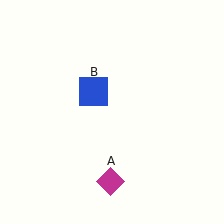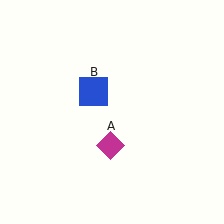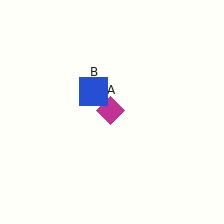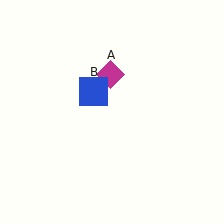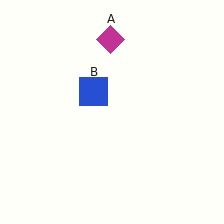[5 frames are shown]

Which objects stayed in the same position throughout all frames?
Blue square (object B) remained stationary.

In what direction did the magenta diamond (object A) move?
The magenta diamond (object A) moved up.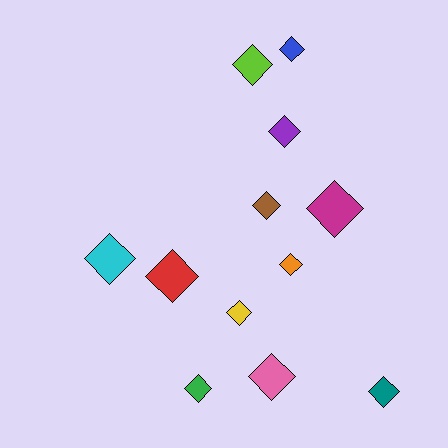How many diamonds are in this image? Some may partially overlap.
There are 12 diamonds.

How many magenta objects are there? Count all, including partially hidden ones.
There is 1 magenta object.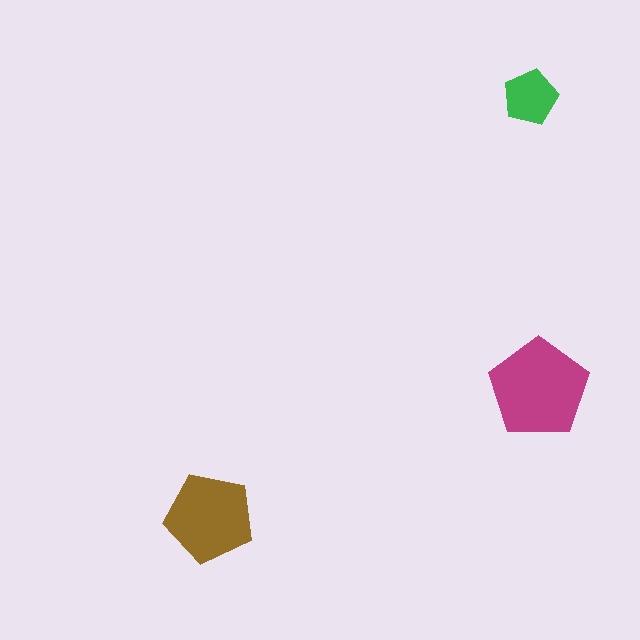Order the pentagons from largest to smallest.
the magenta one, the brown one, the green one.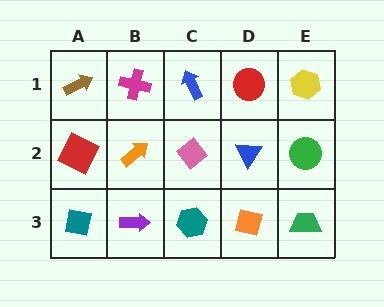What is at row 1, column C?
A blue arrow.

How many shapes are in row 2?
5 shapes.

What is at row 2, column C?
A pink diamond.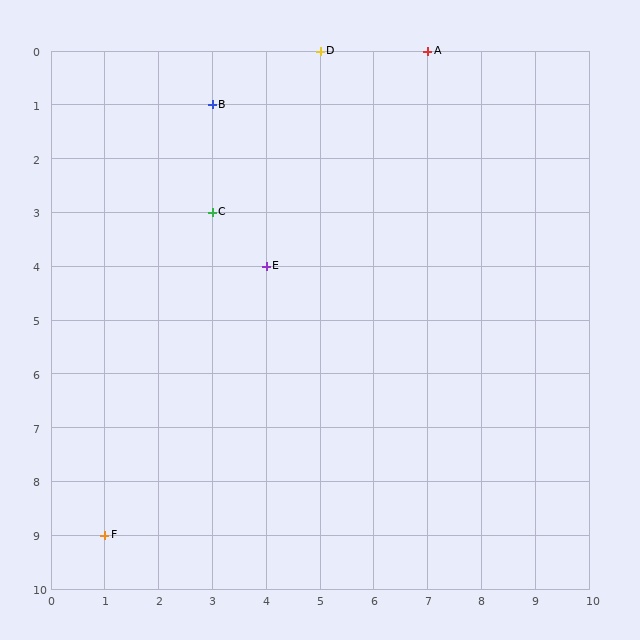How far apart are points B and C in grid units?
Points B and C are 2 rows apart.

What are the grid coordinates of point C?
Point C is at grid coordinates (3, 3).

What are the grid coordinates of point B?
Point B is at grid coordinates (3, 1).